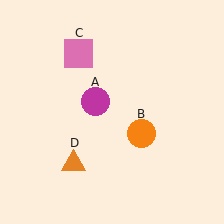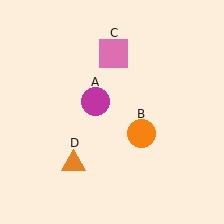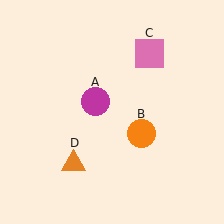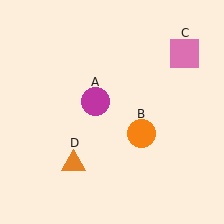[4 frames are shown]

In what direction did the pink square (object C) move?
The pink square (object C) moved right.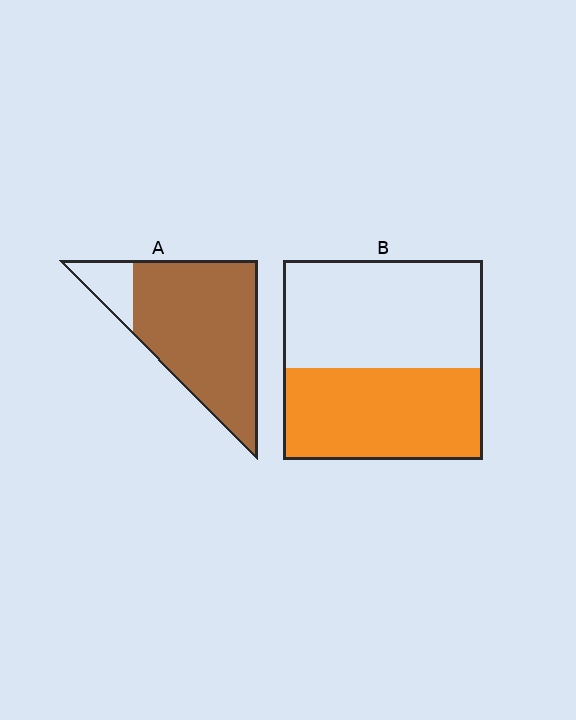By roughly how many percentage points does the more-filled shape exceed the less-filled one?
By roughly 40 percentage points (A over B).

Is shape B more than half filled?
Roughly half.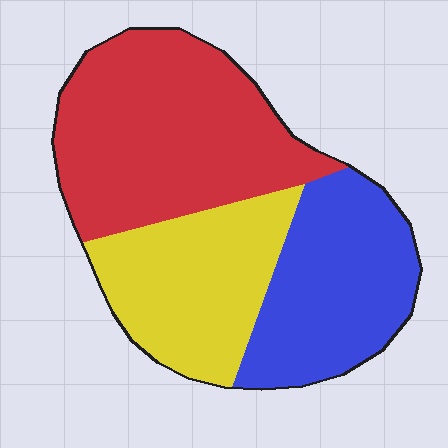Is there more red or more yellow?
Red.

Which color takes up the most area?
Red, at roughly 45%.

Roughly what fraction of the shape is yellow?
Yellow takes up about one quarter (1/4) of the shape.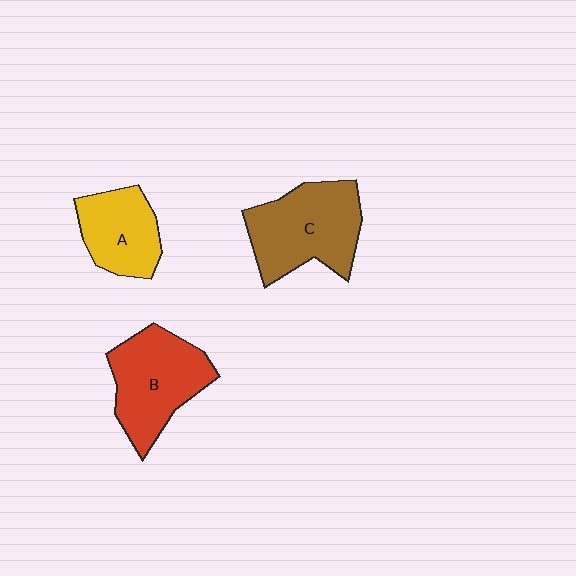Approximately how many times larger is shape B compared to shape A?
Approximately 1.4 times.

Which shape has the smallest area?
Shape A (yellow).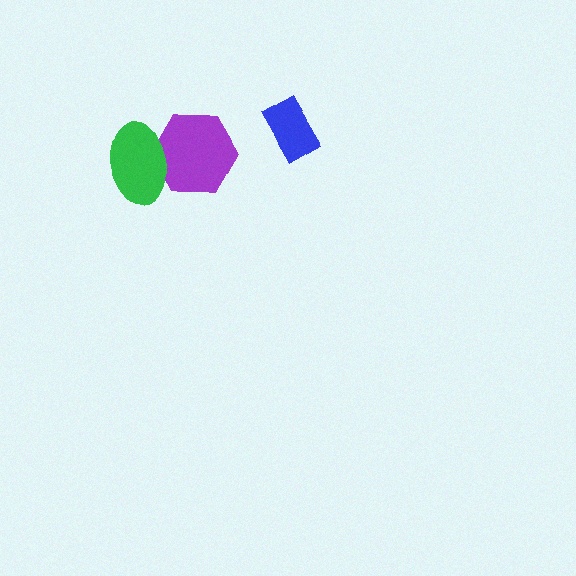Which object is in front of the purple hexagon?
The green ellipse is in front of the purple hexagon.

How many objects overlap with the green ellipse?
1 object overlaps with the green ellipse.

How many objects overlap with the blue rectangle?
0 objects overlap with the blue rectangle.